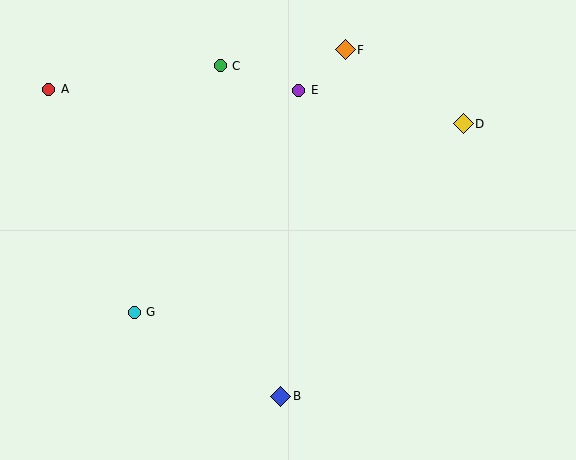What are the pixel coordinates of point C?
Point C is at (220, 66).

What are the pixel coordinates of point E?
Point E is at (299, 90).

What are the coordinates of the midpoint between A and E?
The midpoint between A and E is at (174, 90).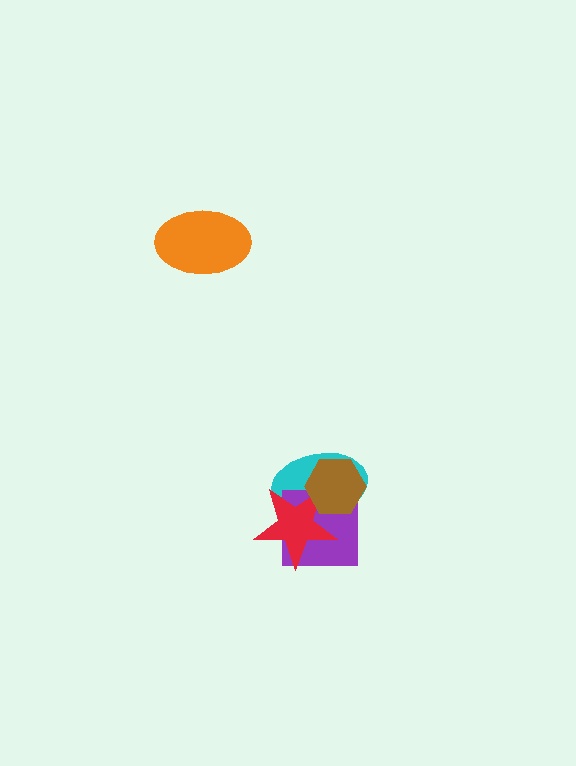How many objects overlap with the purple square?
3 objects overlap with the purple square.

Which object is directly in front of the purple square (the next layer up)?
The red star is directly in front of the purple square.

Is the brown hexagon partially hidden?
No, no other shape covers it.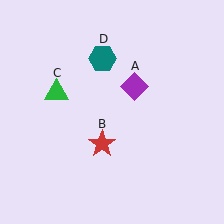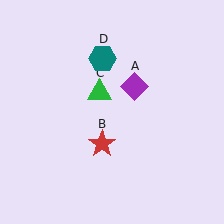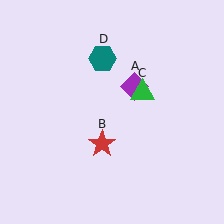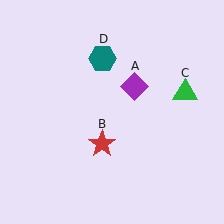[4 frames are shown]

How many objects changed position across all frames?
1 object changed position: green triangle (object C).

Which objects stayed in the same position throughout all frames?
Purple diamond (object A) and red star (object B) and teal hexagon (object D) remained stationary.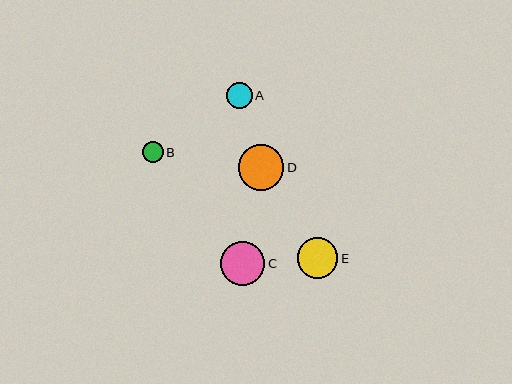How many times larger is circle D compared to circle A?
Circle D is approximately 1.7 times the size of circle A.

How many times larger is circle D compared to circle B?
Circle D is approximately 2.2 times the size of circle B.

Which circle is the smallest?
Circle B is the smallest with a size of approximately 21 pixels.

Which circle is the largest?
Circle D is the largest with a size of approximately 46 pixels.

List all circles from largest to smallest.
From largest to smallest: D, C, E, A, B.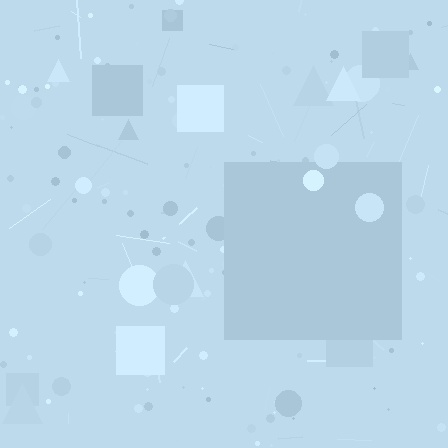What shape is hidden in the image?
A square is hidden in the image.